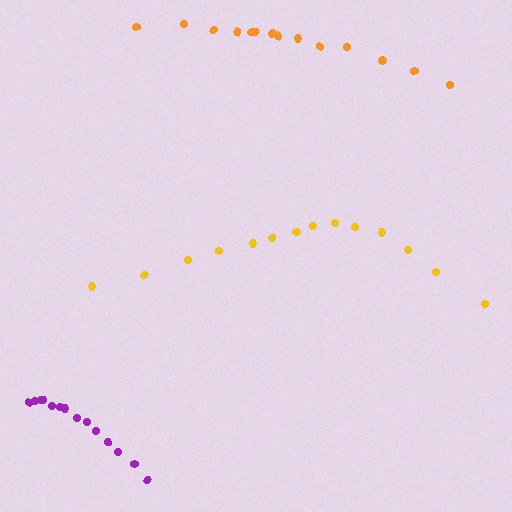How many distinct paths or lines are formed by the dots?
There are 3 distinct paths.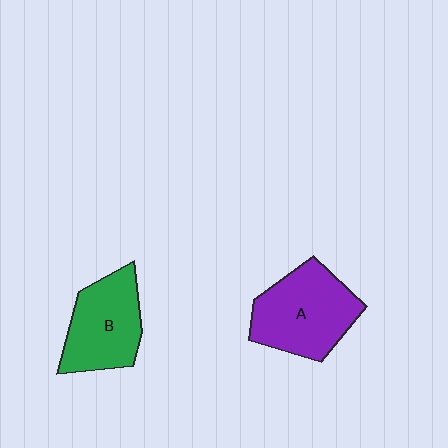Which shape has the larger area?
Shape A (purple).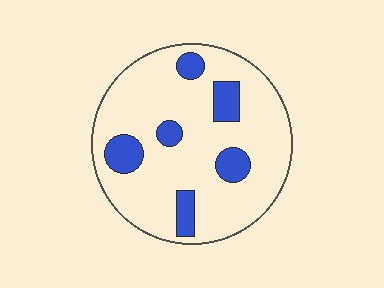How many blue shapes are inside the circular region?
6.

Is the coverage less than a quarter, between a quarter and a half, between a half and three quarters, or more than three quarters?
Less than a quarter.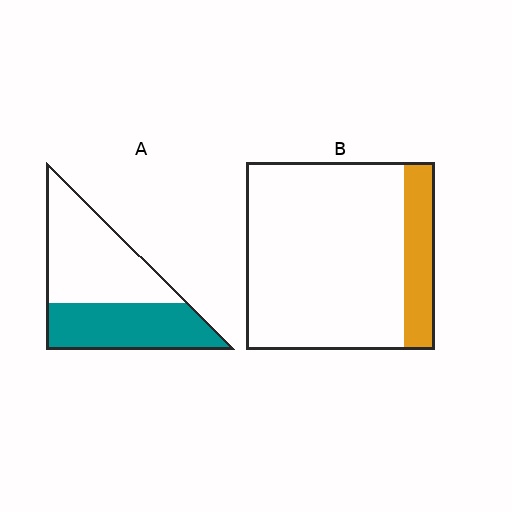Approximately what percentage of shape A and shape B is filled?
A is approximately 45% and B is approximately 15%.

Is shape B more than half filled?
No.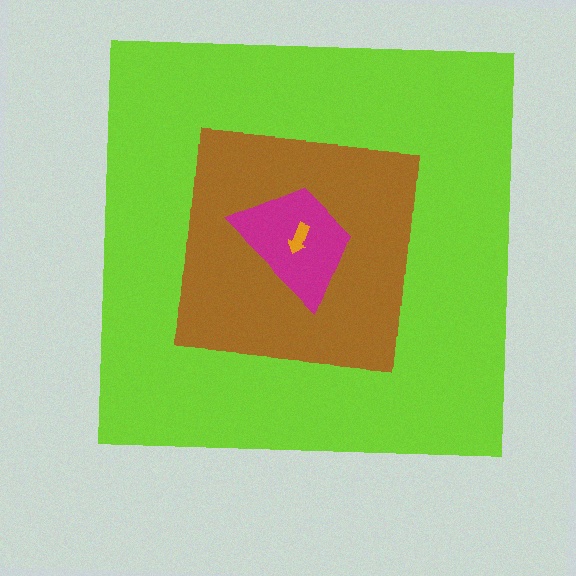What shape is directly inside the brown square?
The magenta trapezoid.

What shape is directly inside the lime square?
The brown square.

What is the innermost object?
The orange arrow.